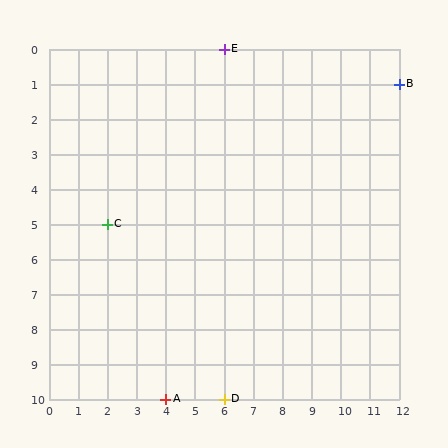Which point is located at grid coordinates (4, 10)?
Point A is at (4, 10).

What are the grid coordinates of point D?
Point D is at grid coordinates (6, 10).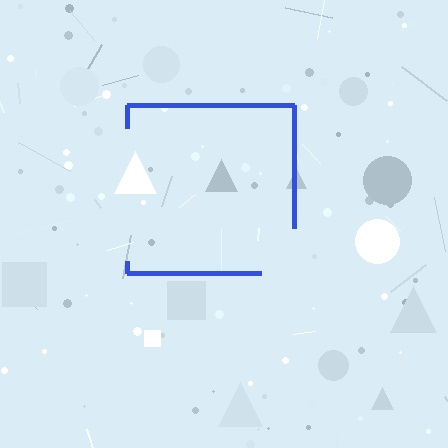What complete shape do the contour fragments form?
The contour fragments form a square.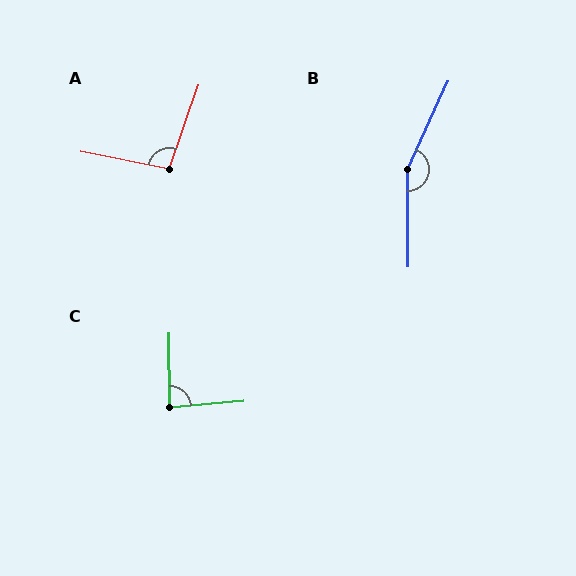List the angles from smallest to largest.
C (85°), A (98°), B (155°).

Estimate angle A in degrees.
Approximately 98 degrees.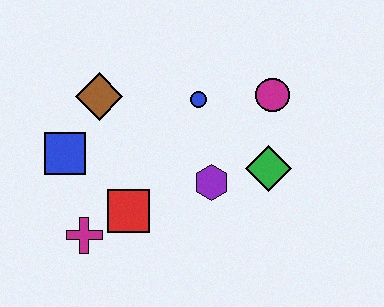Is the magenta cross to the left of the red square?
Yes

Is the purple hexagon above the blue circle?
No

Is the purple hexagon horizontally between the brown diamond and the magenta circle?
Yes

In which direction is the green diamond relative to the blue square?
The green diamond is to the right of the blue square.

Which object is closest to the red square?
The magenta cross is closest to the red square.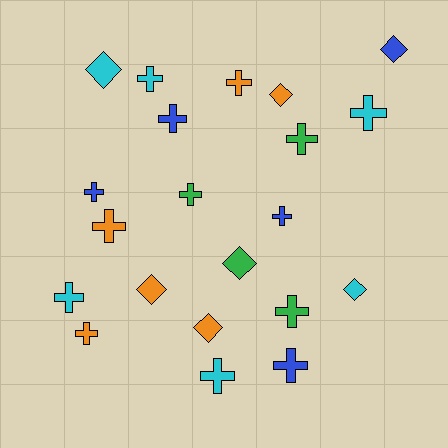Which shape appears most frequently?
Cross, with 14 objects.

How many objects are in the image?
There are 21 objects.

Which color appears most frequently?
Orange, with 6 objects.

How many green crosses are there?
There are 3 green crosses.